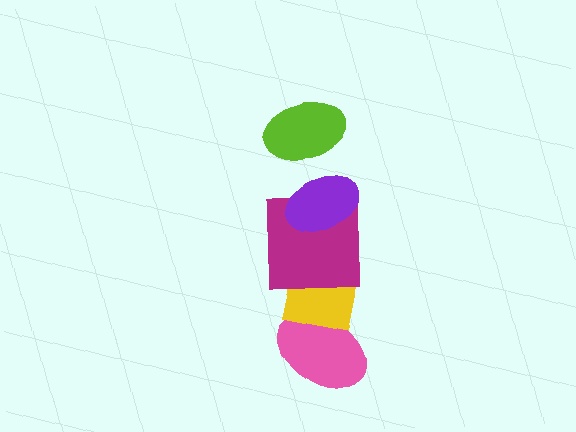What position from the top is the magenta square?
The magenta square is 3rd from the top.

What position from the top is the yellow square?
The yellow square is 4th from the top.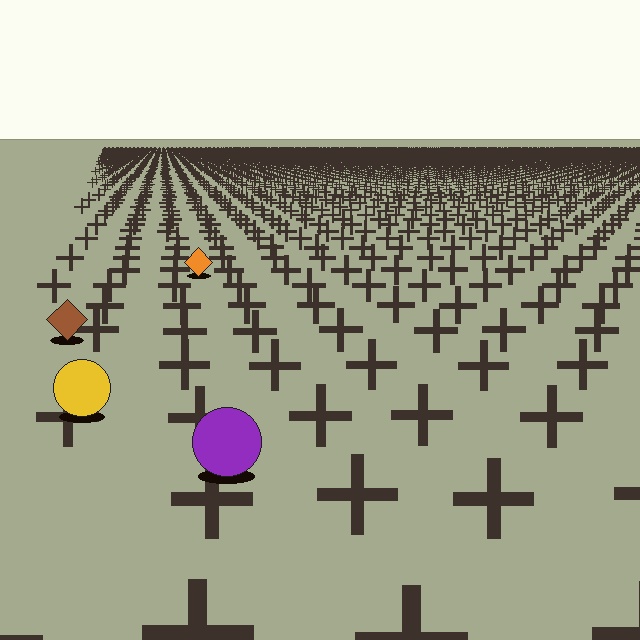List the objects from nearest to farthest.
From nearest to farthest: the purple circle, the yellow circle, the brown diamond, the orange diamond.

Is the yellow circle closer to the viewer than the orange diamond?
Yes. The yellow circle is closer — you can tell from the texture gradient: the ground texture is coarser near it.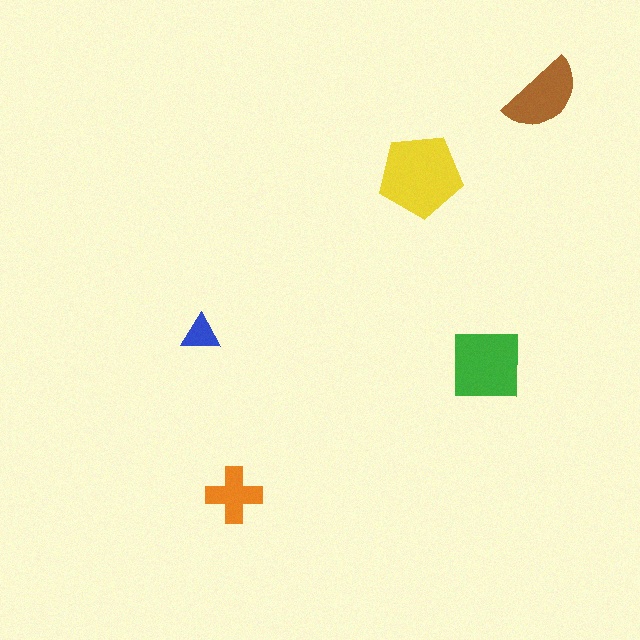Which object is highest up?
The brown semicircle is topmost.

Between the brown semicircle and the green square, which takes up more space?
The green square.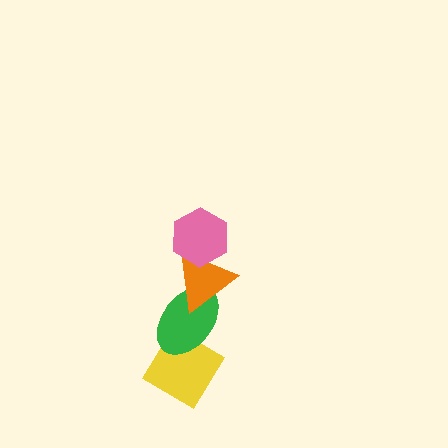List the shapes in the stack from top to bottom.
From top to bottom: the pink hexagon, the orange triangle, the green ellipse, the yellow diamond.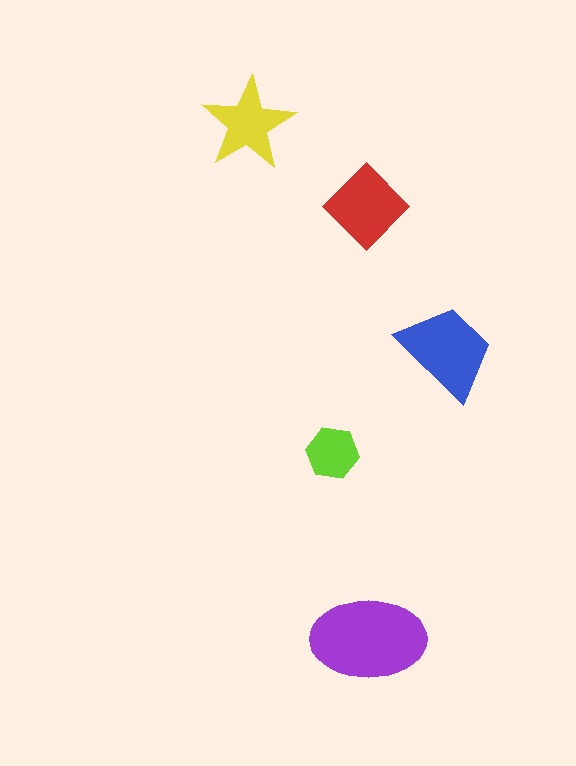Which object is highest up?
The yellow star is topmost.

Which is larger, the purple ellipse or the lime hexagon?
The purple ellipse.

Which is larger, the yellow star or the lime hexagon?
The yellow star.